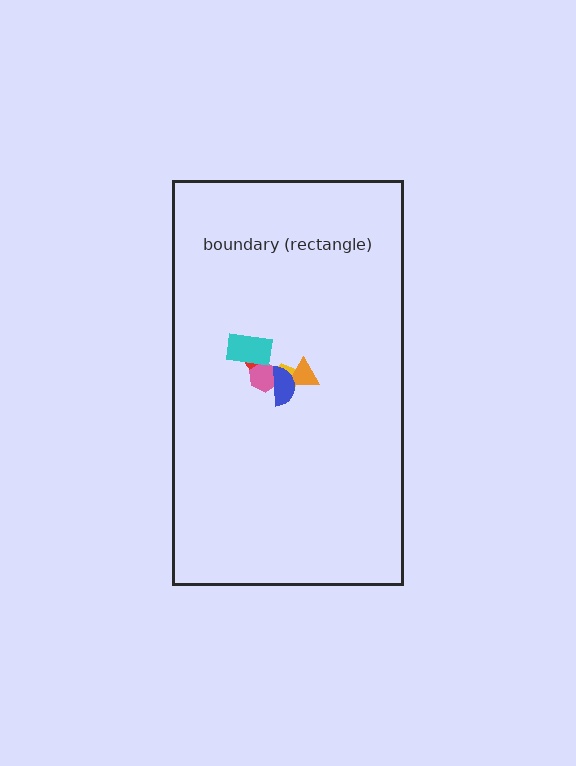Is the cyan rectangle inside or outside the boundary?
Inside.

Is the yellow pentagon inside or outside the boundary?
Inside.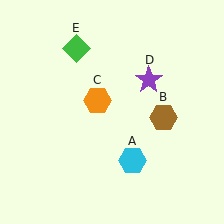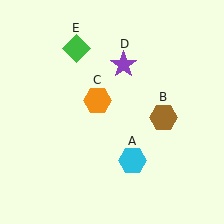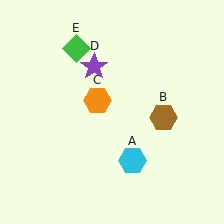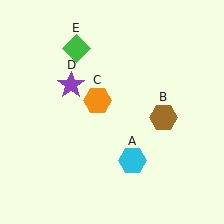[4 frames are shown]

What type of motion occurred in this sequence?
The purple star (object D) rotated counterclockwise around the center of the scene.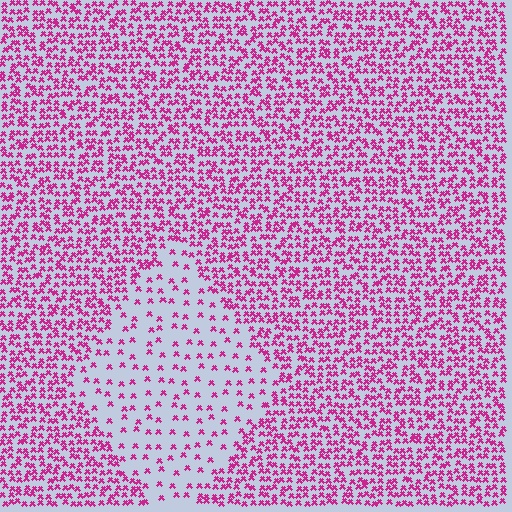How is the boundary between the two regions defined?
The boundary is defined by a change in element density (approximately 2.9x ratio). All elements are the same color, size, and shape.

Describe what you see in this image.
The image contains small magenta elements arranged at two different densities. A diamond-shaped region is visible where the elements are less densely packed than the surrounding area.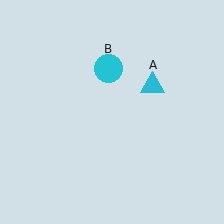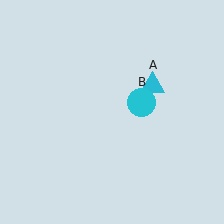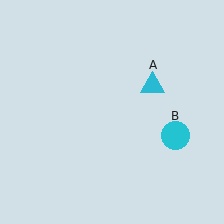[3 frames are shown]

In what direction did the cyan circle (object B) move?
The cyan circle (object B) moved down and to the right.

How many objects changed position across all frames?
1 object changed position: cyan circle (object B).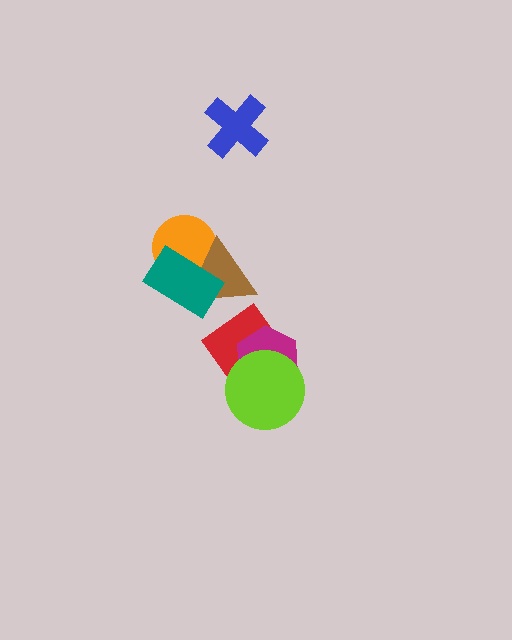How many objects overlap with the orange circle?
2 objects overlap with the orange circle.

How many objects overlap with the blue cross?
0 objects overlap with the blue cross.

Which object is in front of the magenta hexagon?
The lime circle is in front of the magenta hexagon.